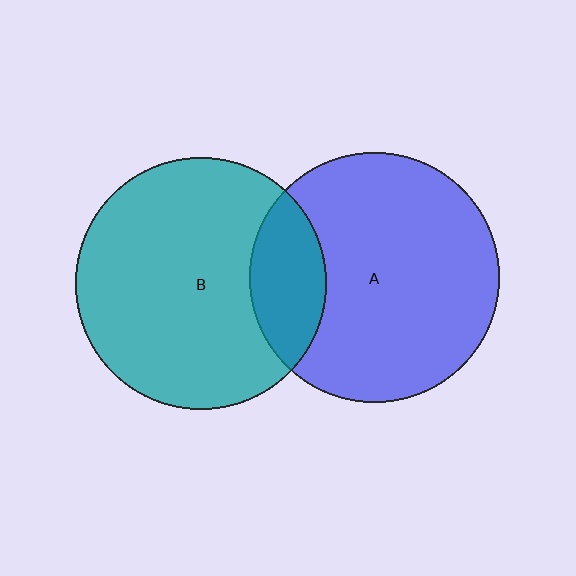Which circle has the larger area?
Circle B (teal).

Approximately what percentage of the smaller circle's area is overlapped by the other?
Approximately 20%.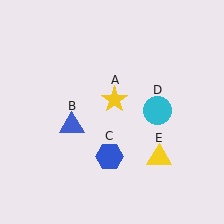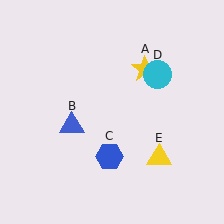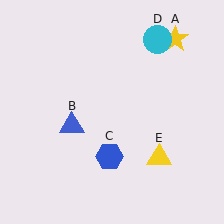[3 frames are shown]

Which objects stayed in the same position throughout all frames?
Blue triangle (object B) and blue hexagon (object C) and yellow triangle (object E) remained stationary.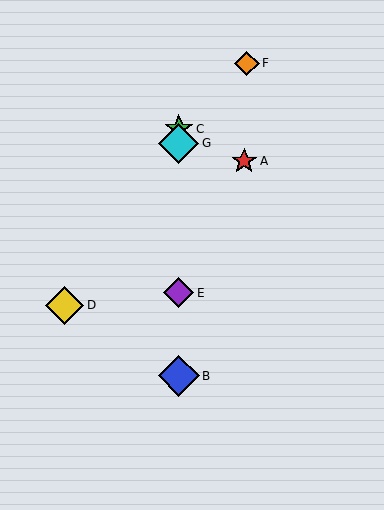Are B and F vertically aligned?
No, B is at x≈179 and F is at x≈247.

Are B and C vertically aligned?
Yes, both are at x≈179.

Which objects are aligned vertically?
Objects B, C, E, G are aligned vertically.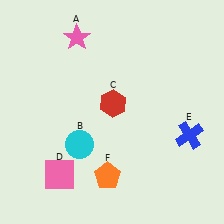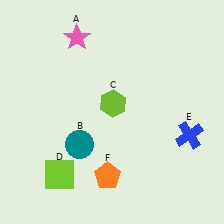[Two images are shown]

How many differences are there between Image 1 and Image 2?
There are 3 differences between the two images.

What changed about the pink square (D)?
In Image 1, D is pink. In Image 2, it changed to lime.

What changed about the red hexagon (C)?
In Image 1, C is red. In Image 2, it changed to lime.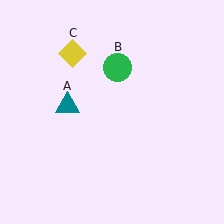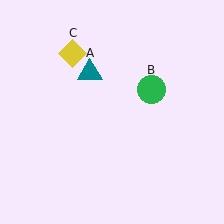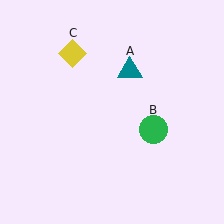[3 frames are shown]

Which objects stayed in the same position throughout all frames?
Yellow diamond (object C) remained stationary.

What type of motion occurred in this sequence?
The teal triangle (object A), green circle (object B) rotated clockwise around the center of the scene.